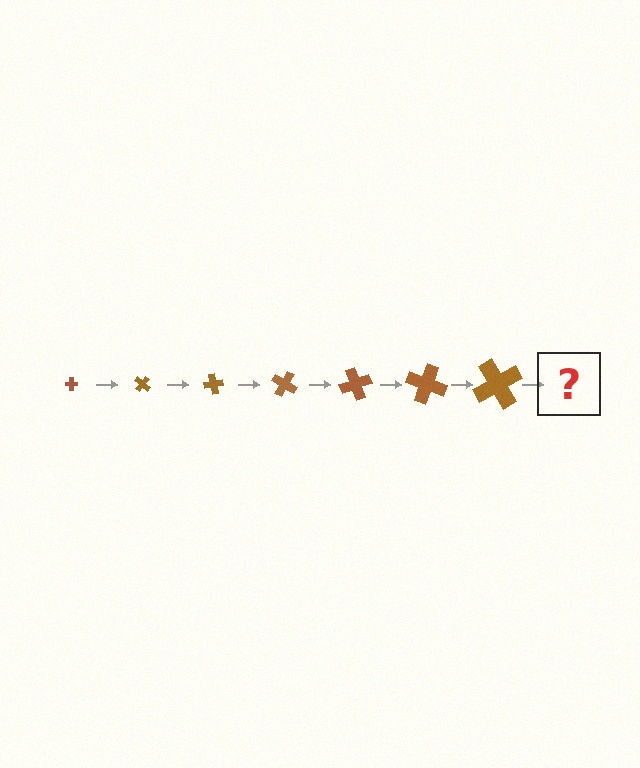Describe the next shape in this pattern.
It should be a cross, larger than the previous one and rotated 280 degrees from the start.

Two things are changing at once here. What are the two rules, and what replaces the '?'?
The two rules are that the cross grows larger each step and it rotates 40 degrees each step. The '?' should be a cross, larger than the previous one and rotated 280 degrees from the start.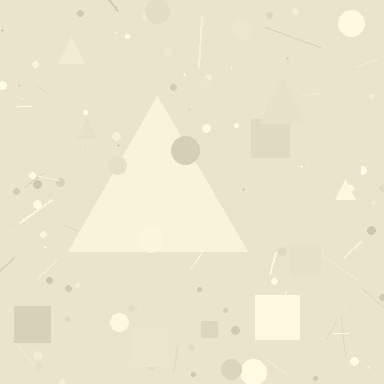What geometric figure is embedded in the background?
A triangle is embedded in the background.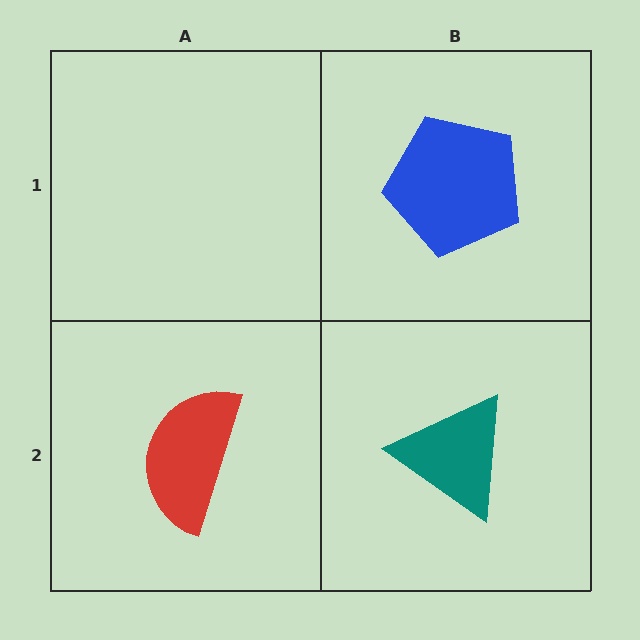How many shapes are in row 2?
2 shapes.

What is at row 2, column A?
A red semicircle.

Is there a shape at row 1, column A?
No, that cell is empty.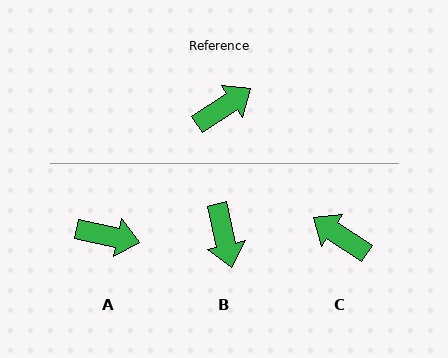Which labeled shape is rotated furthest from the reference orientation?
C, about 112 degrees away.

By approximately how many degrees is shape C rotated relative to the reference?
Approximately 112 degrees counter-clockwise.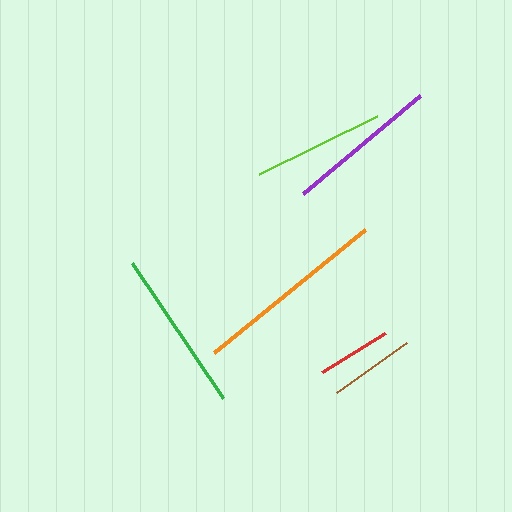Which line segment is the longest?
The orange line is the longest at approximately 195 pixels.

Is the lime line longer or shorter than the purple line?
The purple line is longer than the lime line.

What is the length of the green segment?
The green segment is approximately 164 pixels long.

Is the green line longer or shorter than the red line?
The green line is longer than the red line.